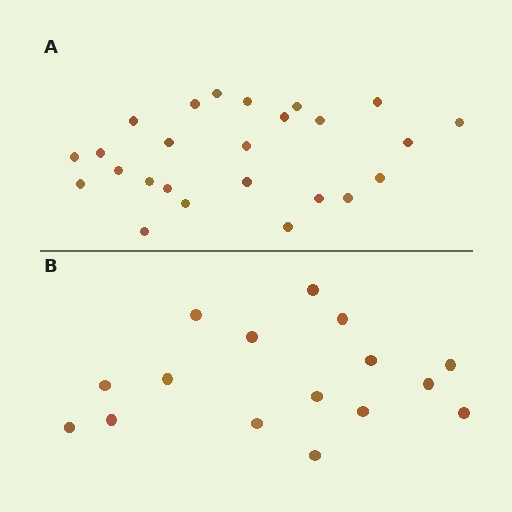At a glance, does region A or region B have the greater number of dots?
Region A (the top region) has more dots.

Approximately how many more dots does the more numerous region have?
Region A has roughly 8 or so more dots than region B.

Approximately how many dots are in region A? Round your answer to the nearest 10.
About 20 dots. (The exact count is 25, which rounds to 20.)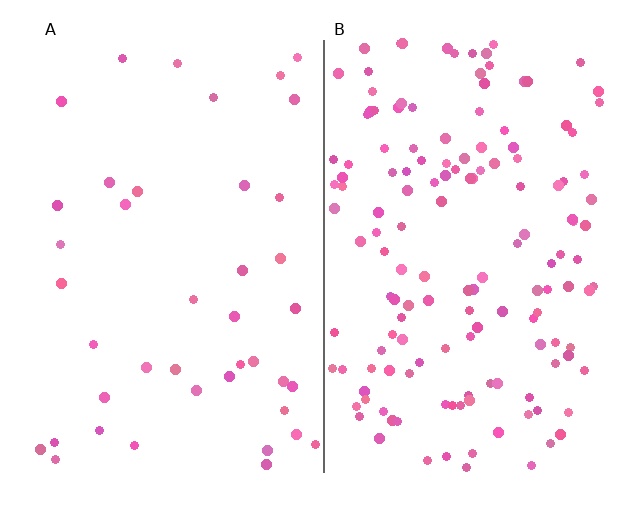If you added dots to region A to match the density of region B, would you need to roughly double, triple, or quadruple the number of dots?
Approximately quadruple.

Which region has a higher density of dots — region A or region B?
B (the right).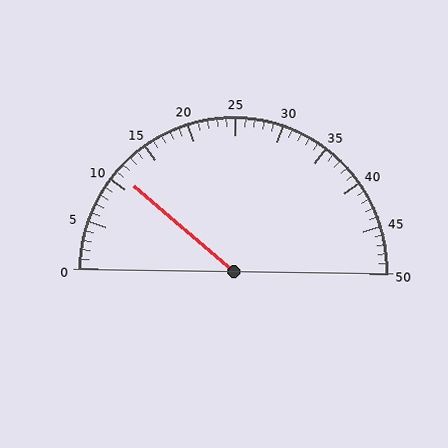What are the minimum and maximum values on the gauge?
The gauge ranges from 0 to 50.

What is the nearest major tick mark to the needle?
The nearest major tick mark is 10.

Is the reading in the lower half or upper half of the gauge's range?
The reading is in the lower half of the range (0 to 50).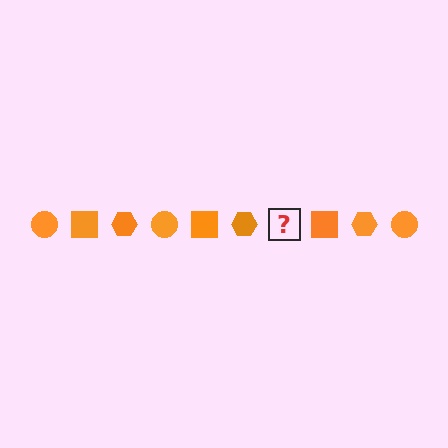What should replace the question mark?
The question mark should be replaced with an orange circle.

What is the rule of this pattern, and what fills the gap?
The rule is that the pattern cycles through circle, square, hexagon shapes in orange. The gap should be filled with an orange circle.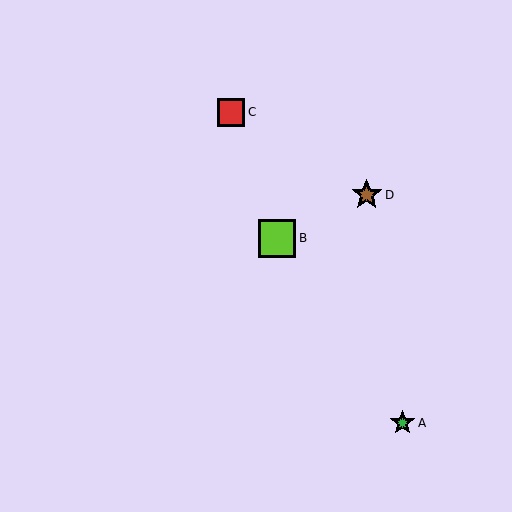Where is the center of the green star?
The center of the green star is at (403, 423).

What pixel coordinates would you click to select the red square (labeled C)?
Click at (231, 112) to select the red square C.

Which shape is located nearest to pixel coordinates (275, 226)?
The lime square (labeled B) at (277, 238) is nearest to that location.